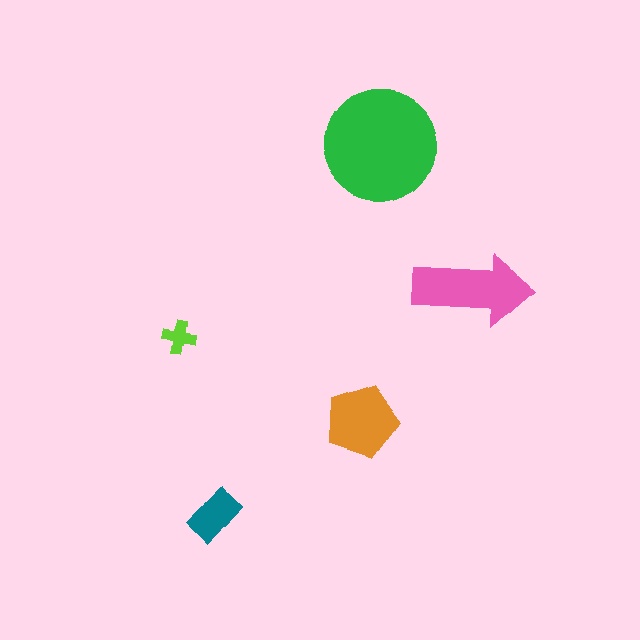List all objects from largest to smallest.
The green circle, the pink arrow, the orange pentagon, the teal rectangle, the lime cross.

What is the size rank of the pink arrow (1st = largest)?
2nd.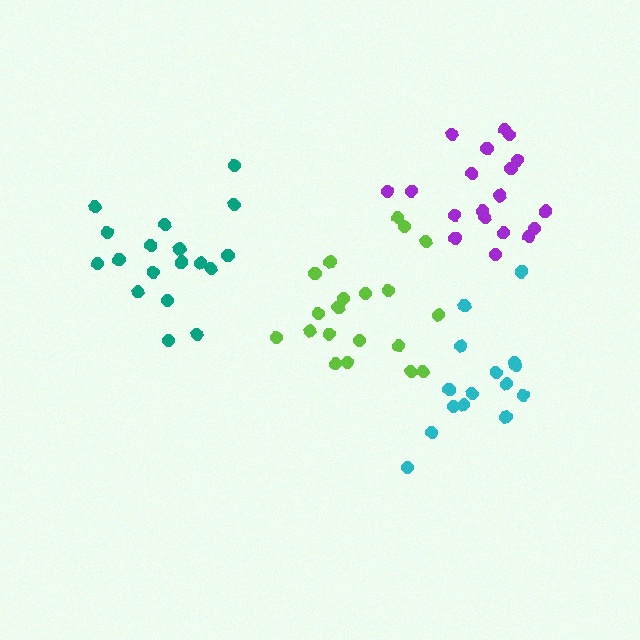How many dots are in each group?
Group 1: 19 dots, Group 2: 20 dots, Group 3: 18 dots, Group 4: 15 dots (72 total).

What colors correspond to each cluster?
The clusters are colored: purple, lime, teal, cyan.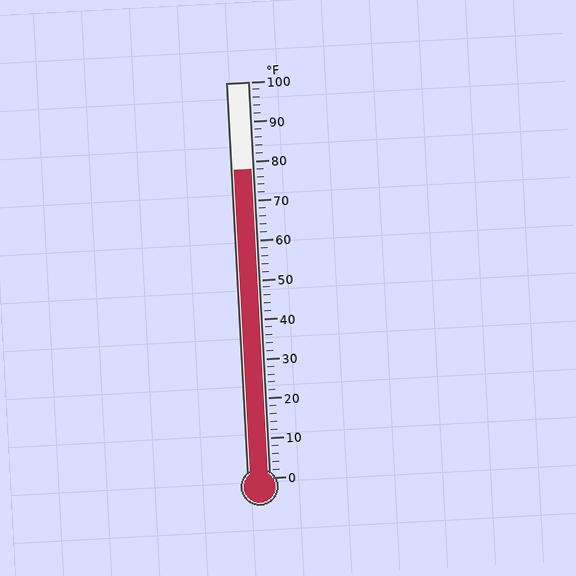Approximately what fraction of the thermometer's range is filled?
The thermometer is filled to approximately 80% of its range.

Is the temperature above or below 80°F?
The temperature is below 80°F.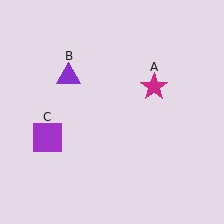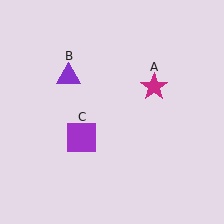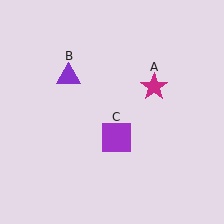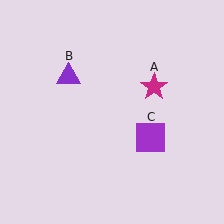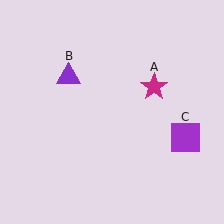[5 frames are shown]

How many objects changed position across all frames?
1 object changed position: purple square (object C).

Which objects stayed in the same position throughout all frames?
Magenta star (object A) and purple triangle (object B) remained stationary.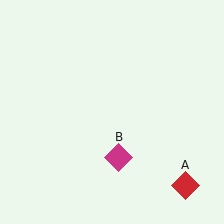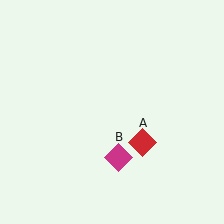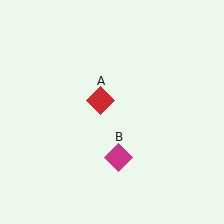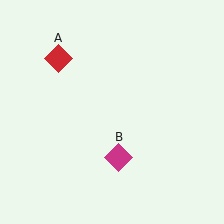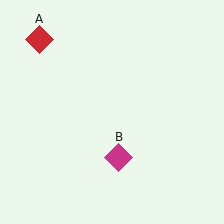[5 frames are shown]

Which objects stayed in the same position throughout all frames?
Magenta diamond (object B) remained stationary.